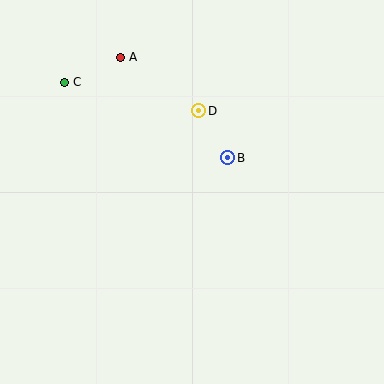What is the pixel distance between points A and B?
The distance between A and B is 147 pixels.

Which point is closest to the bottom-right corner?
Point B is closest to the bottom-right corner.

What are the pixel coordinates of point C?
Point C is at (64, 82).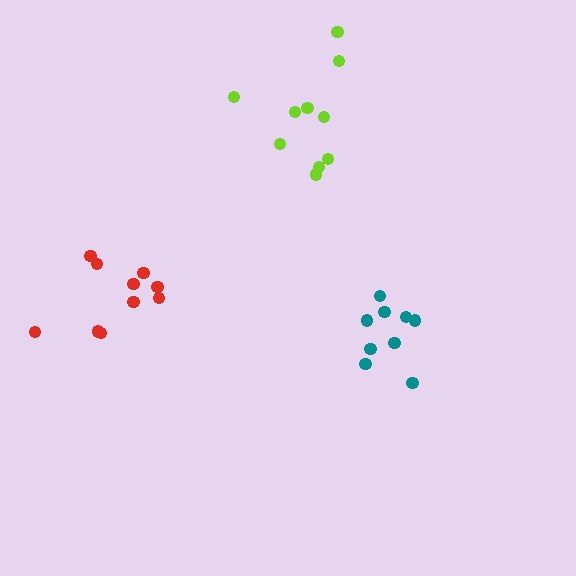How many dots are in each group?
Group 1: 9 dots, Group 2: 10 dots, Group 3: 10 dots (29 total).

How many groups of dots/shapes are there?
There are 3 groups.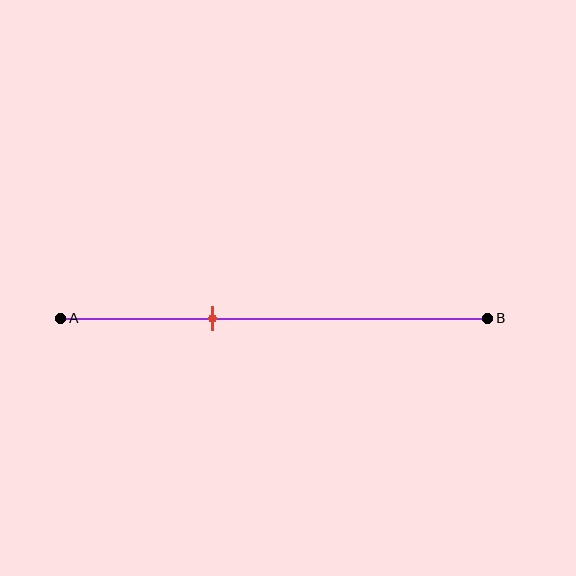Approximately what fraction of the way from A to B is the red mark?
The red mark is approximately 35% of the way from A to B.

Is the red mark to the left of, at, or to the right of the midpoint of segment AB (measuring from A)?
The red mark is to the left of the midpoint of segment AB.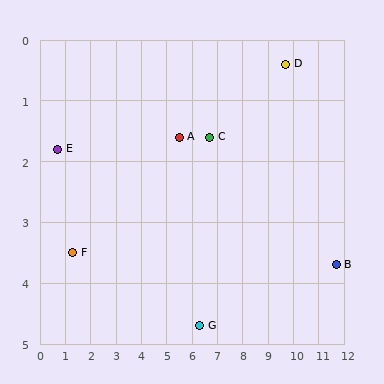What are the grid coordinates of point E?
Point E is at approximately (0.7, 1.8).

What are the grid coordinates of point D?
Point D is at approximately (9.7, 0.4).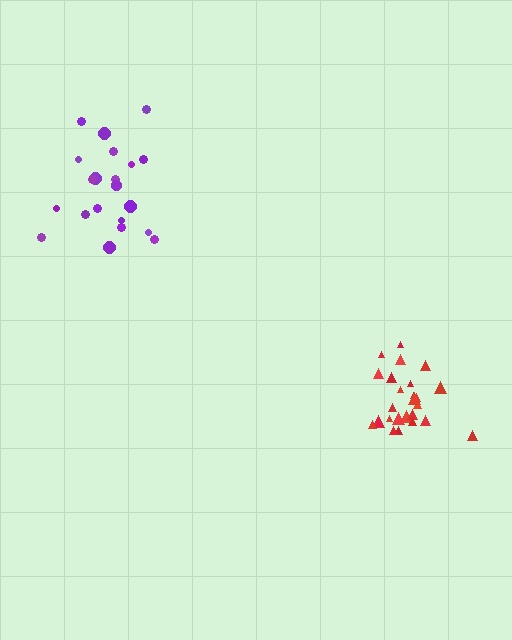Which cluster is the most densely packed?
Red.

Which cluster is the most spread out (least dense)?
Purple.